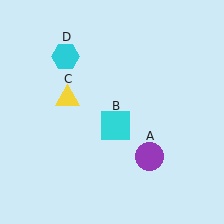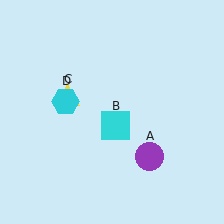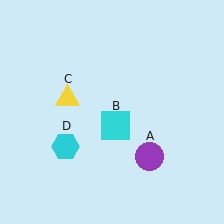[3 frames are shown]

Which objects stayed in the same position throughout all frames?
Purple circle (object A) and cyan square (object B) and yellow triangle (object C) remained stationary.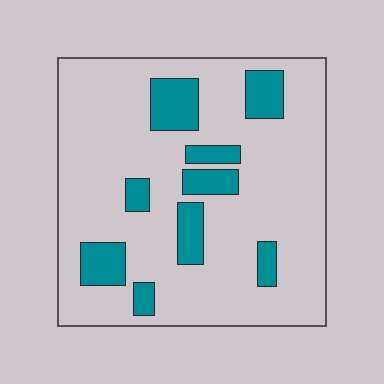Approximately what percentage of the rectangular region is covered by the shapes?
Approximately 20%.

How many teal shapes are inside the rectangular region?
9.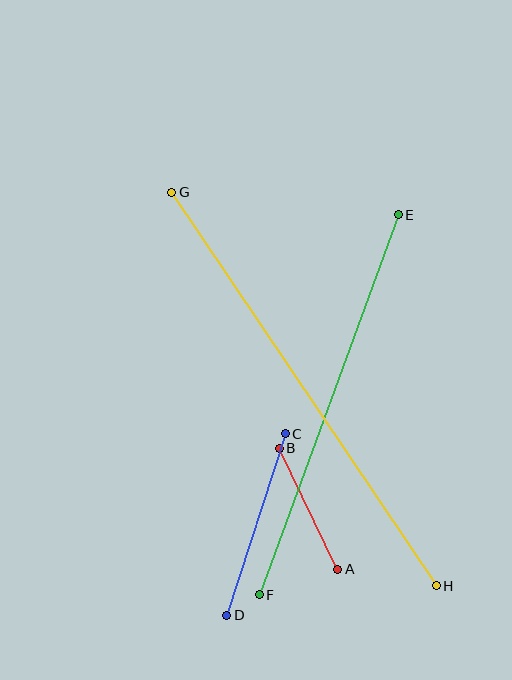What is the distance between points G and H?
The distance is approximately 474 pixels.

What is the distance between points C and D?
The distance is approximately 191 pixels.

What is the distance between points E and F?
The distance is approximately 405 pixels.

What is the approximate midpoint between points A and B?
The midpoint is at approximately (308, 509) pixels.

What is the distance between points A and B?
The distance is approximately 135 pixels.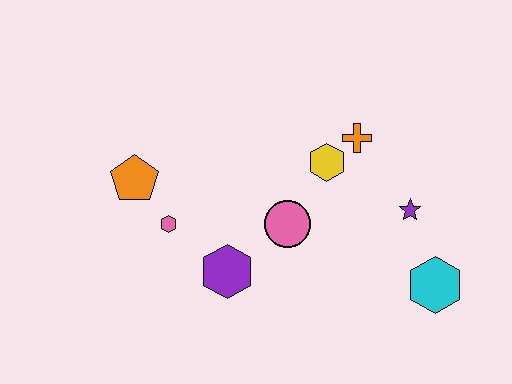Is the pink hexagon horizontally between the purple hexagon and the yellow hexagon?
No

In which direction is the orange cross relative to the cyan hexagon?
The orange cross is above the cyan hexagon.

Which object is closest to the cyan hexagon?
The purple star is closest to the cyan hexagon.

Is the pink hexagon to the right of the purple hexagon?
No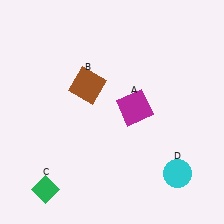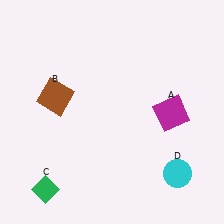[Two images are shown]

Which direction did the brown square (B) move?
The brown square (B) moved left.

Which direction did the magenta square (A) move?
The magenta square (A) moved right.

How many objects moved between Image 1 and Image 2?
2 objects moved between the two images.